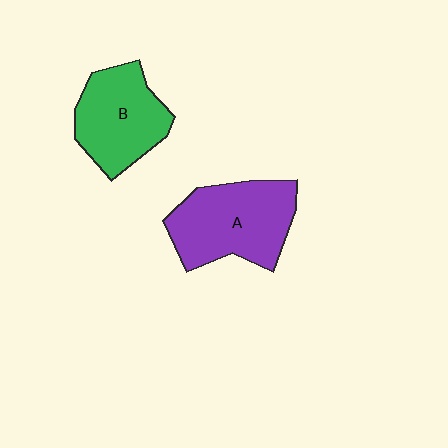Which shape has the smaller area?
Shape B (green).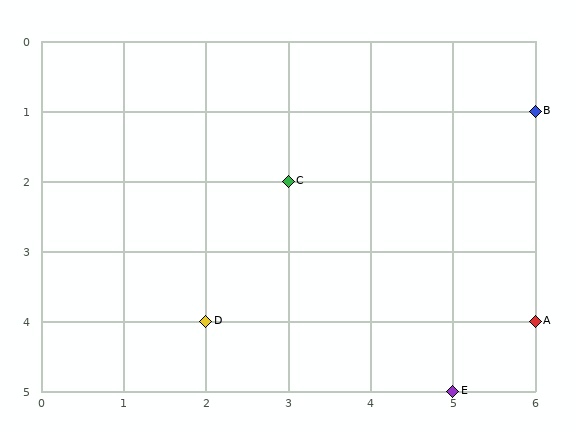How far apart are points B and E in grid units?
Points B and E are 1 column and 4 rows apart (about 4.1 grid units diagonally).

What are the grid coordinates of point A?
Point A is at grid coordinates (6, 4).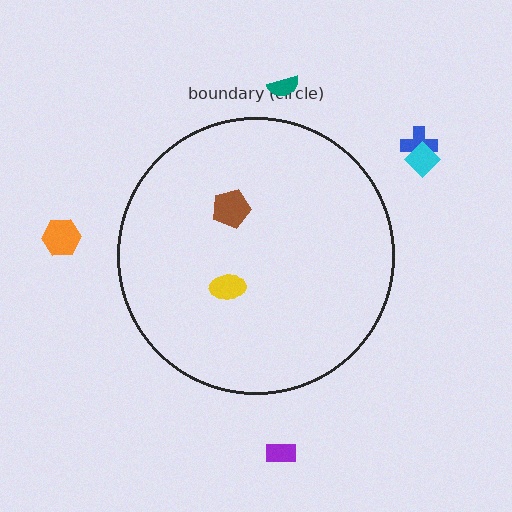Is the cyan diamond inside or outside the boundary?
Outside.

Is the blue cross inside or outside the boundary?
Outside.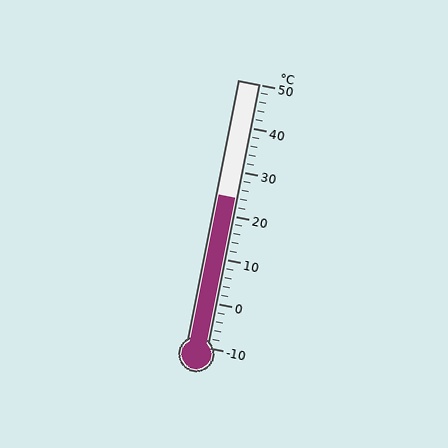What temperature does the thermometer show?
The thermometer shows approximately 24°C.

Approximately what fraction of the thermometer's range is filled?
The thermometer is filled to approximately 55% of its range.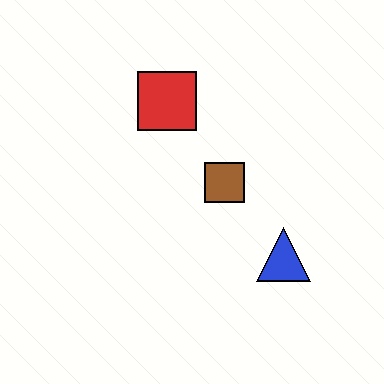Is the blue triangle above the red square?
No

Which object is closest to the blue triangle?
The brown square is closest to the blue triangle.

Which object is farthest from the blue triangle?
The red square is farthest from the blue triangle.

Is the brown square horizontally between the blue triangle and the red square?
Yes